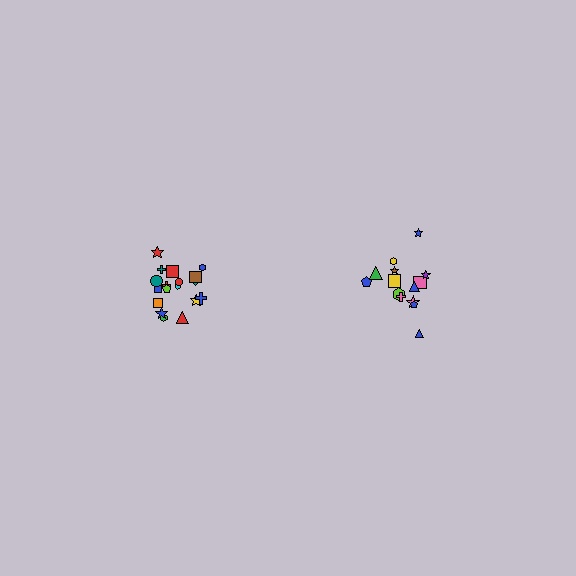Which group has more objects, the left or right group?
The left group.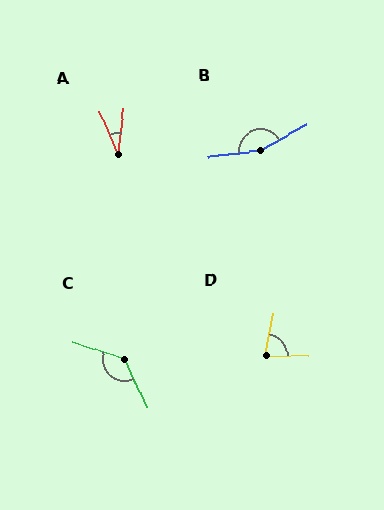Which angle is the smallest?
A, at approximately 30 degrees.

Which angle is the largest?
B, at approximately 157 degrees.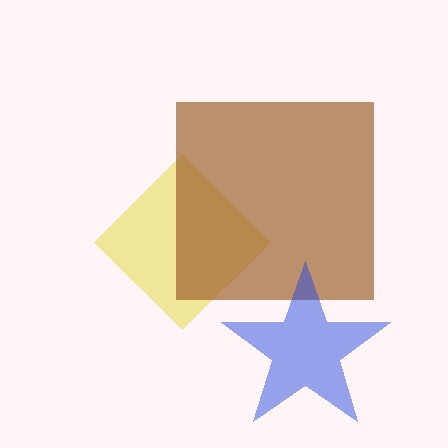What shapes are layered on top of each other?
The layered shapes are: a yellow diamond, a brown square, a blue star.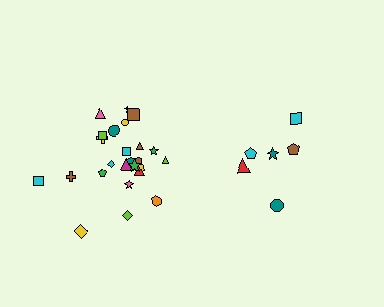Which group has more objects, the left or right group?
The left group.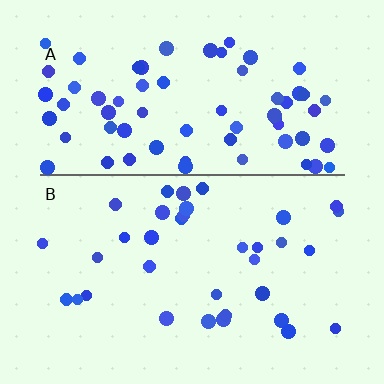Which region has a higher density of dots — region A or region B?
A (the top).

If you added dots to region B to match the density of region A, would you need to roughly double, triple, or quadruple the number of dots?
Approximately double.